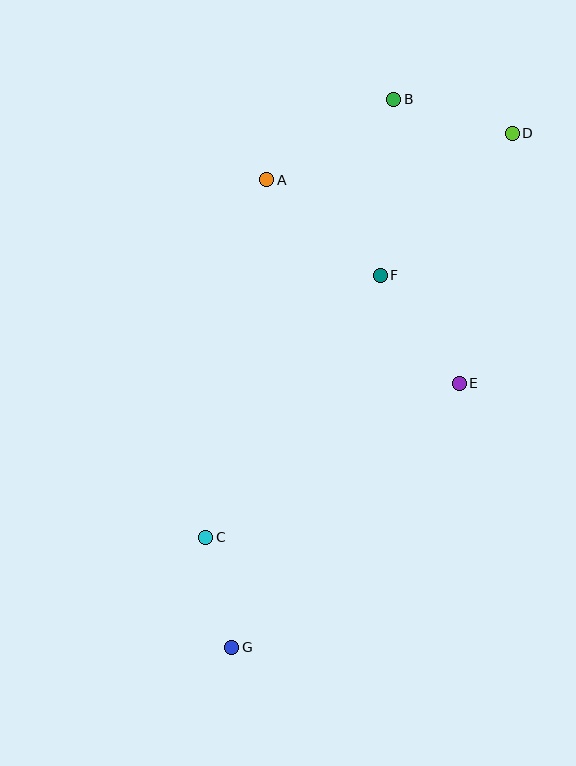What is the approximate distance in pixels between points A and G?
The distance between A and G is approximately 469 pixels.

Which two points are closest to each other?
Points C and G are closest to each other.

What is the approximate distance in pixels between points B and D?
The distance between B and D is approximately 123 pixels.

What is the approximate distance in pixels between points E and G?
The distance between E and G is approximately 349 pixels.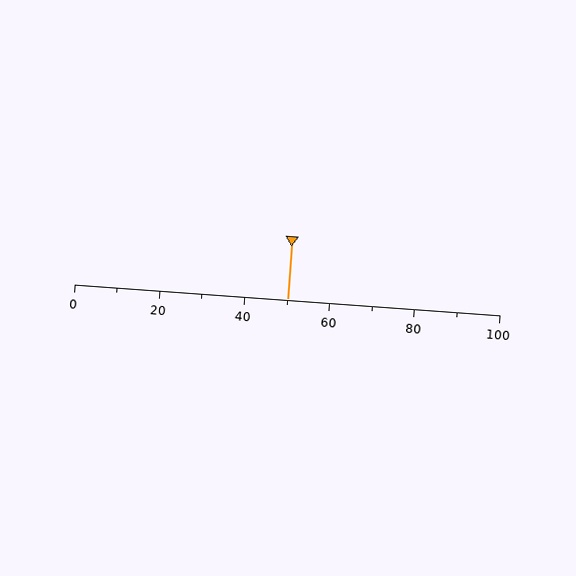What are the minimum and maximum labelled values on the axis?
The axis runs from 0 to 100.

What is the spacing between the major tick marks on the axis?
The major ticks are spaced 20 apart.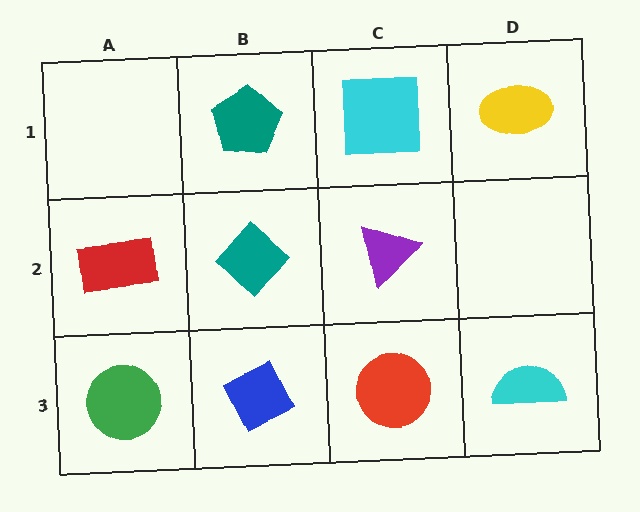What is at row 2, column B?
A teal diamond.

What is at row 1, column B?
A teal pentagon.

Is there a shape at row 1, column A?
No, that cell is empty.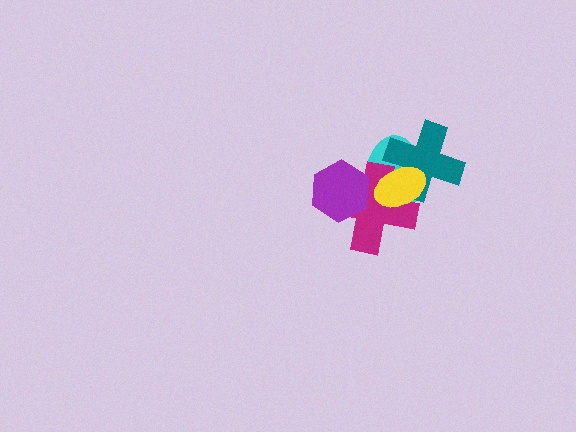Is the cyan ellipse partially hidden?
Yes, it is partially covered by another shape.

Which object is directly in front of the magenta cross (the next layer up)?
The purple hexagon is directly in front of the magenta cross.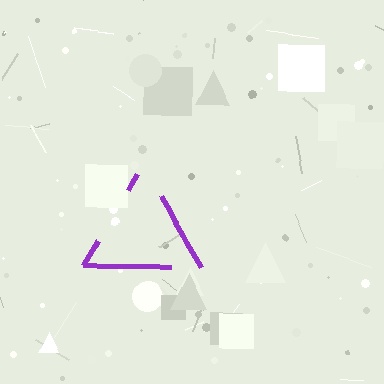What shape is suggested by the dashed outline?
The dashed outline suggests a triangle.